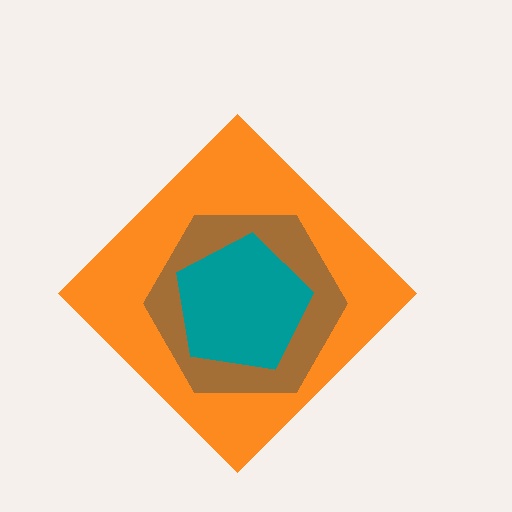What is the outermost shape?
The orange diamond.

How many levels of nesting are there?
3.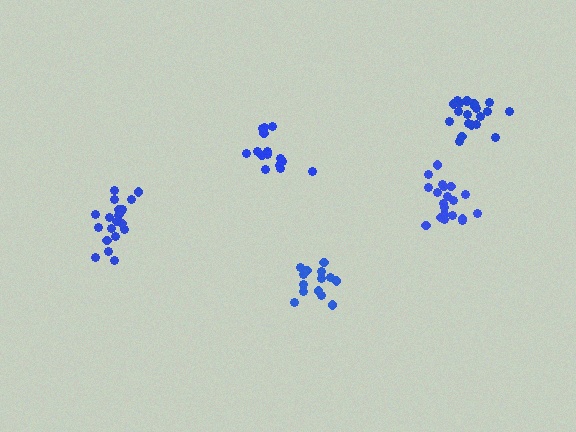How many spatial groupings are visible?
There are 5 spatial groupings.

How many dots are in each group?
Group 1: 15 dots, Group 2: 20 dots, Group 3: 20 dots, Group 4: 14 dots, Group 5: 20 dots (89 total).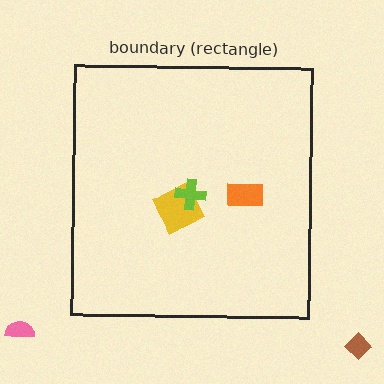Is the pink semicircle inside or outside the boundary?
Outside.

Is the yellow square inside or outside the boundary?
Inside.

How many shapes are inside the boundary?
3 inside, 2 outside.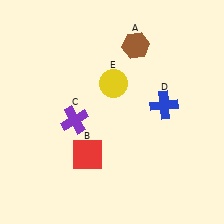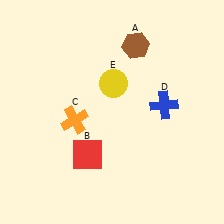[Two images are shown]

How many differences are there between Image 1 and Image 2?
There is 1 difference between the two images.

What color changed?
The cross (C) changed from purple in Image 1 to orange in Image 2.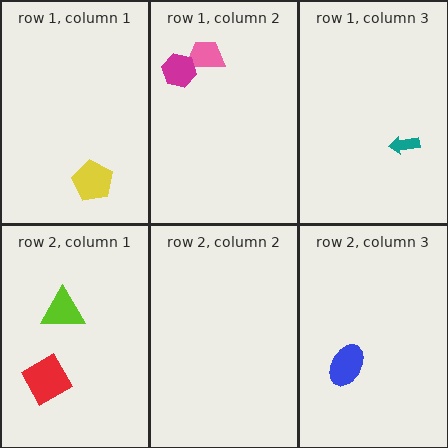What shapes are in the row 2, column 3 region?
The blue ellipse.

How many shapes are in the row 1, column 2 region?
2.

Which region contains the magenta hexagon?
The row 1, column 2 region.